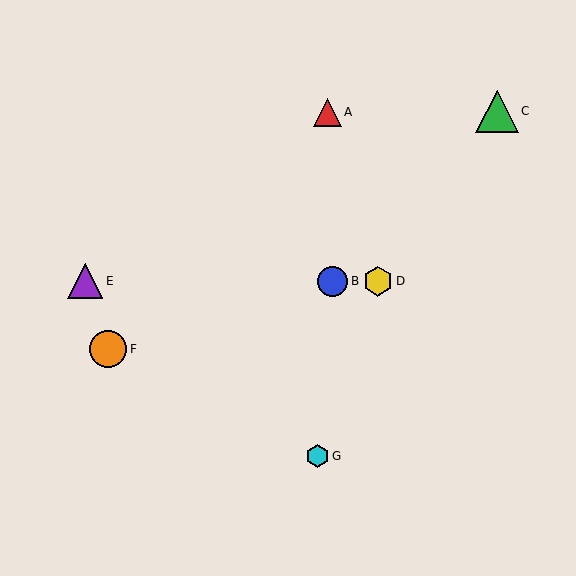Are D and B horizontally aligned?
Yes, both are at y≈281.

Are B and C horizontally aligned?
No, B is at y≈281 and C is at y≈111.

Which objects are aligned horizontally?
Objects B, D, E are aligned horizontally.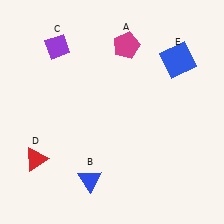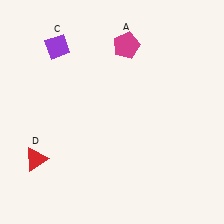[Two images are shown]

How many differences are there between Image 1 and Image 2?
There are 2 differences between the two images.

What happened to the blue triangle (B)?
The blue triangle (B) was removed in Image 2. It was in the bottom-left area of Image 1.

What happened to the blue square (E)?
The blue square (E) was removed in Image 2. It was in the top-right area of Image 1.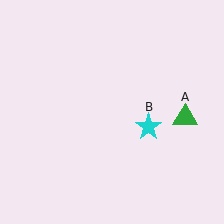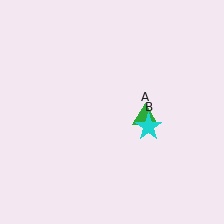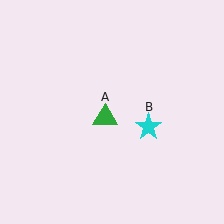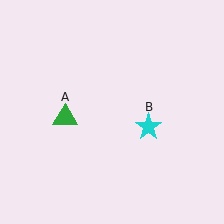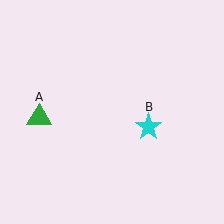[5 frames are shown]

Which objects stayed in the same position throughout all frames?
Cyan star (object B) remained stationary.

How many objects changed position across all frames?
1 object changed position: green triangle (object A).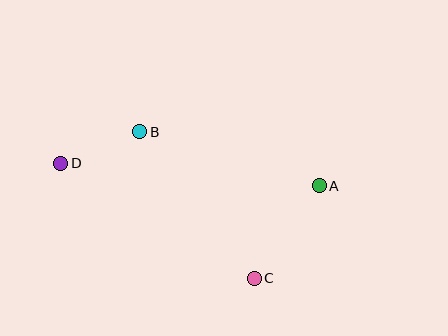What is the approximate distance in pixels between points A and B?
The distance between A and B is approximately 188 pixels.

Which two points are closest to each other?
Points B and D are closest to each other.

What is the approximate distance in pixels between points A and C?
The distance between A and C is approximately 113 pixels.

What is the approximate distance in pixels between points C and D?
The distance between C and D is approximately 225 pixels.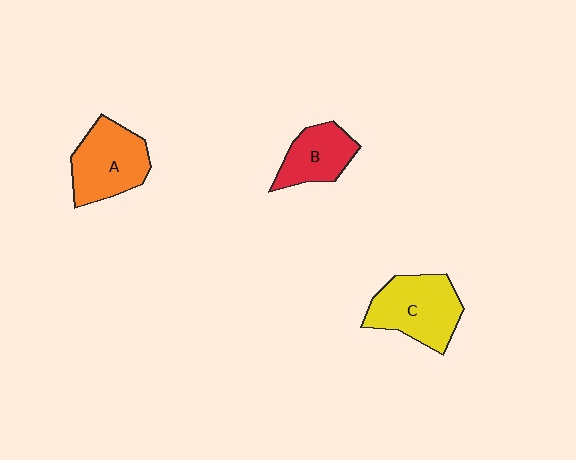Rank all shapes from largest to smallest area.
From largest to smallest: C (yellow), A (orange), B (red).